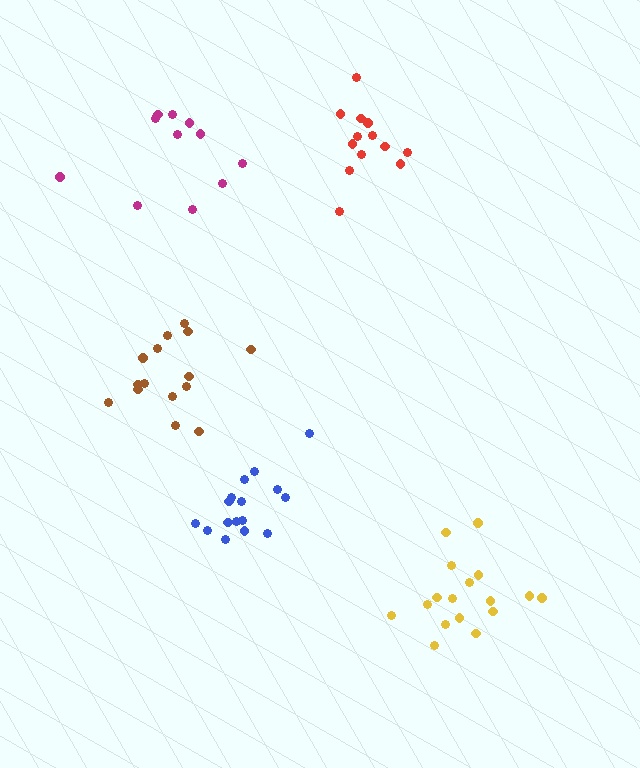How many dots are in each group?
Group 1: 17 dots, Group 2: 13 dots, Group 3: 11 dots, Group 4: 15 dots, Group 5: 16 dots (72 total).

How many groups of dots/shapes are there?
There are 5 groups.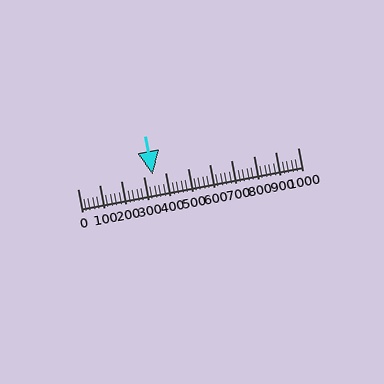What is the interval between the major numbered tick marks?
The major tick marks are spaced 100 units apart.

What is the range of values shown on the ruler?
The ruler shows values from 0 to 1000.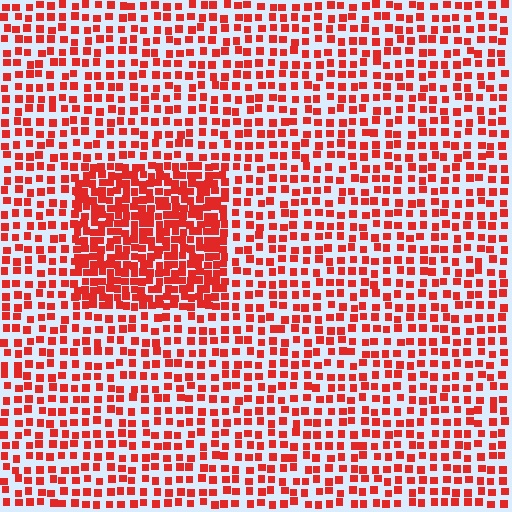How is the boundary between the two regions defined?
The boundary is defined by a change in element density (approximately 2.0x ratio). All elements are the same color, size, and shape.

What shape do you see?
I see a rectangle.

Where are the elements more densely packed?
The elements are more densely packed inside the rectangle boundary.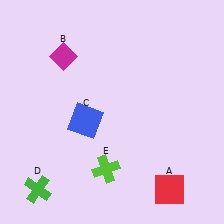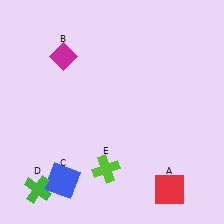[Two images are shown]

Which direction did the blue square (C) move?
The blue square (C) moved down.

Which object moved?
The blue square (C) moved down.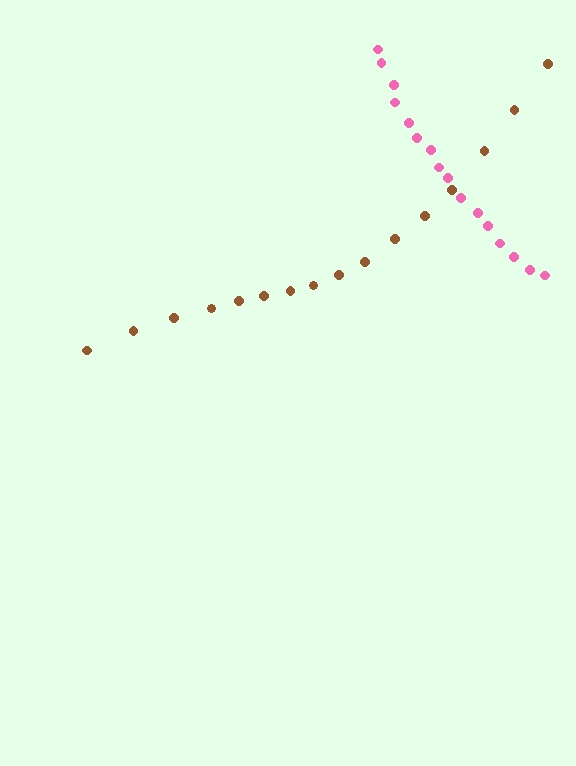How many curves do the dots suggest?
There are 2 distinct paths.